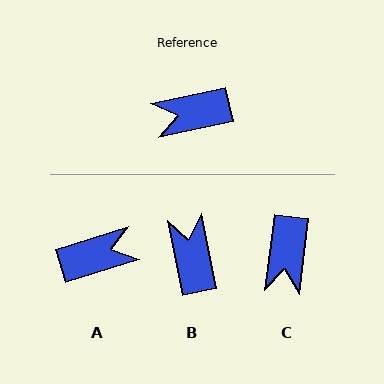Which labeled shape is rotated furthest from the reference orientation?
A, about 175 degrees away.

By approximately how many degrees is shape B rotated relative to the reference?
Approximately 91 degrees clockwise.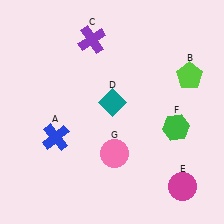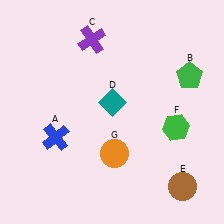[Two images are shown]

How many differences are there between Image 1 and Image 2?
There are 3 differences between the two images.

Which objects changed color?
B changed from lime to green. E changed from magenta to brown. G changed from pink to orange.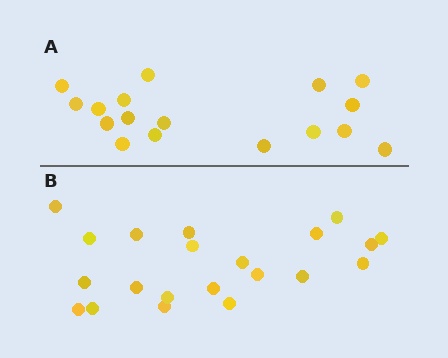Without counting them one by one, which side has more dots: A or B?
Region B (the bottom region) has more dots.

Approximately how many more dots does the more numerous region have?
Region B has about 4 more dots than region A.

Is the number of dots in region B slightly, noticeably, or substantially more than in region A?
Region B has only slightly more — the two regions are fairly close. The ratio is roughly 1.2 to 1.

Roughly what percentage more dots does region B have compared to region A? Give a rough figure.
About 25% more.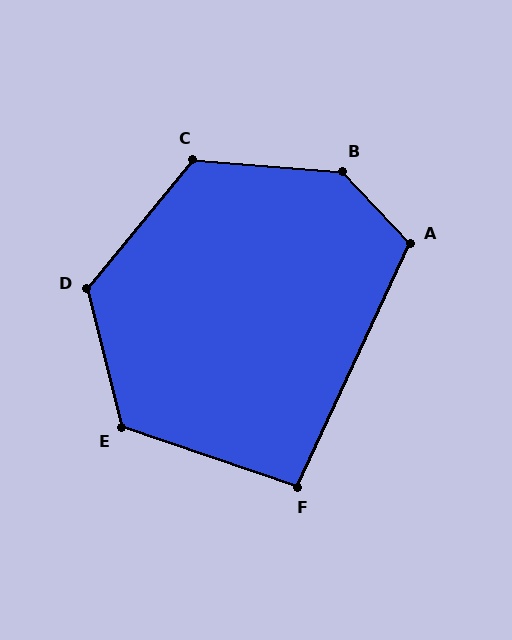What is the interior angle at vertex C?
Approximately 125 degrees (obtuse).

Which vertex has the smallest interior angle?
F, at approximately 96 degrees.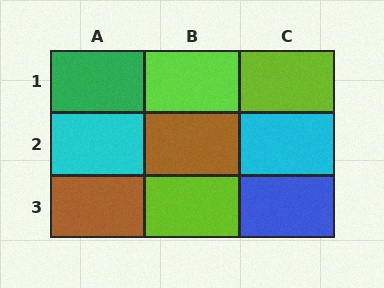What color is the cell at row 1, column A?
Green.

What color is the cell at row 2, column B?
Brown.